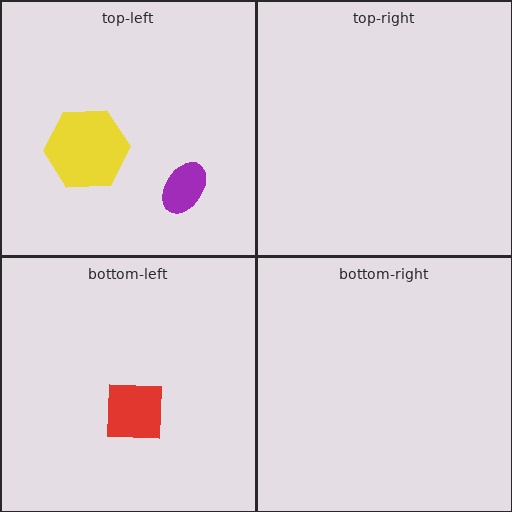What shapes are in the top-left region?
The yellow hexagon, the purple ellipse.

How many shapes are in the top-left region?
2.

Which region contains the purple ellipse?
The top-left region.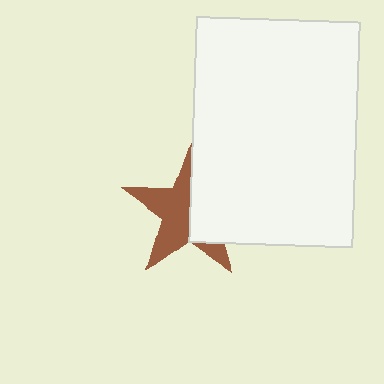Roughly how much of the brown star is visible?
About half of it is visible (roughly 54%).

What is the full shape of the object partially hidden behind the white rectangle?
The partially hidden object is a brown star.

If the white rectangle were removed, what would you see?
You would see the complete brown star.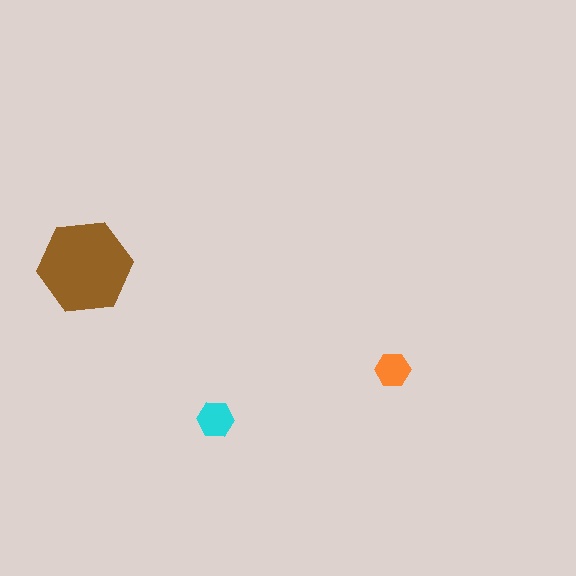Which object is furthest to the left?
The brown hexagon is leftmost.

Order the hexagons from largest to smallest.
the brown one, the cyan one, the orange one.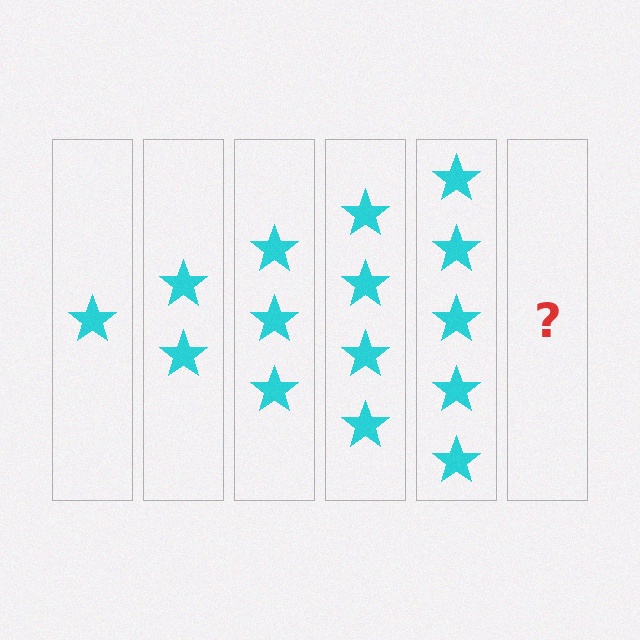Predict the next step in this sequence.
The next step is 6 stars.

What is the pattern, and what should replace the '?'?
The pattern is that each step adds one more star. The '?' should be 6 stars.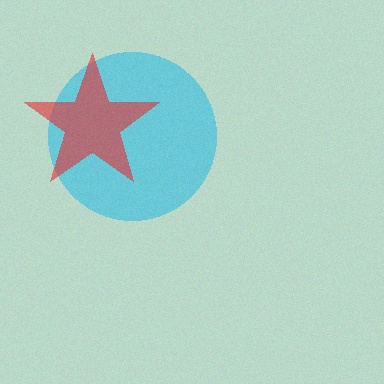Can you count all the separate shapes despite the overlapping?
Yes, there are 2 separate shapes.